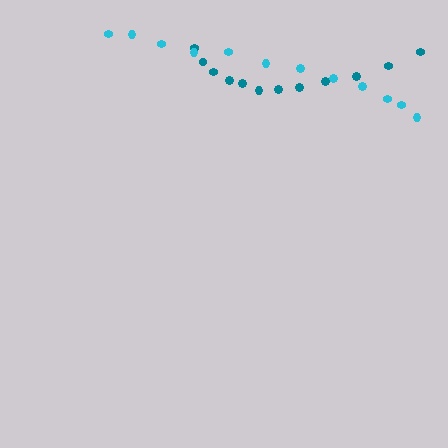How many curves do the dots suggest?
There are 2 distinct paths.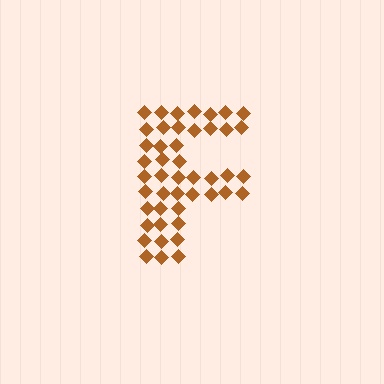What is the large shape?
The large shape is the letter F.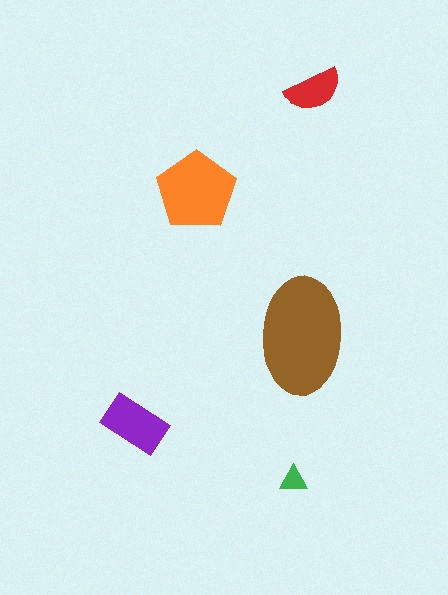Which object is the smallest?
The green triangle.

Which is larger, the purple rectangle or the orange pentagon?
The orange pentagon.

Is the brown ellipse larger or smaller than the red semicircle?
Larger.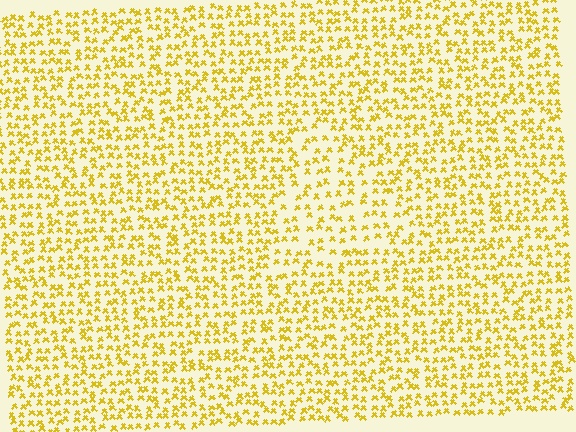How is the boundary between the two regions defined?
The boundary is defined by a change in element density (approximately 1.5x ratio). All elements are the same color, size, and shape.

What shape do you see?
I see a triangle.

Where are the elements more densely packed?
The elements are more densely packed outside the triangle boundary.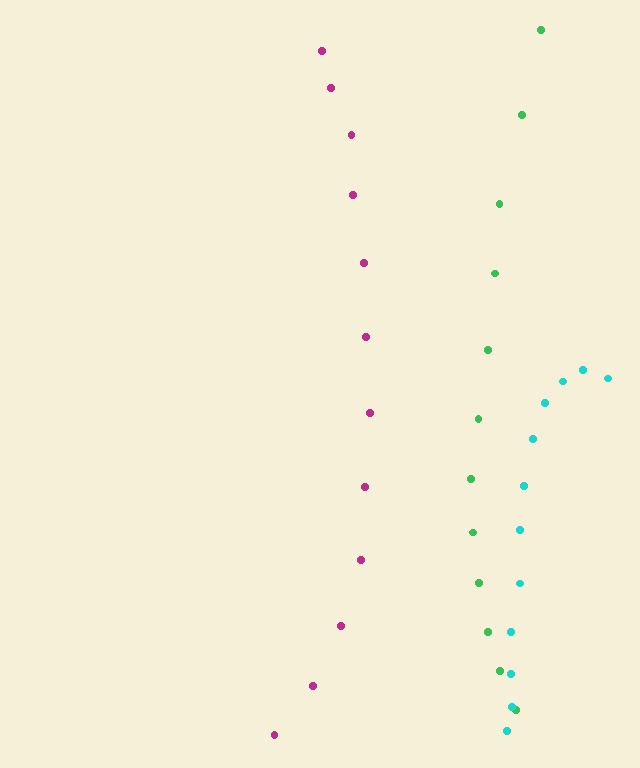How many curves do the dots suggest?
There are 3 distinct paths.